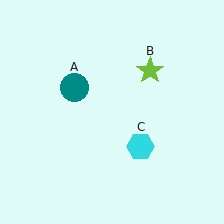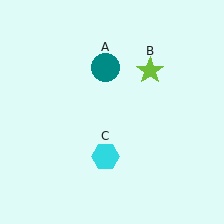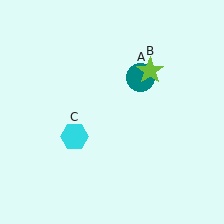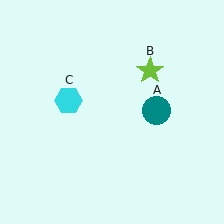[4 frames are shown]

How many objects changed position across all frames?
2 objects changed position: teal circle (object A), cyan hexagon (object C).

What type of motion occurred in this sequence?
The teal circle (object A), cyan hexagon (object C) rotated clockwise around the center of the scene.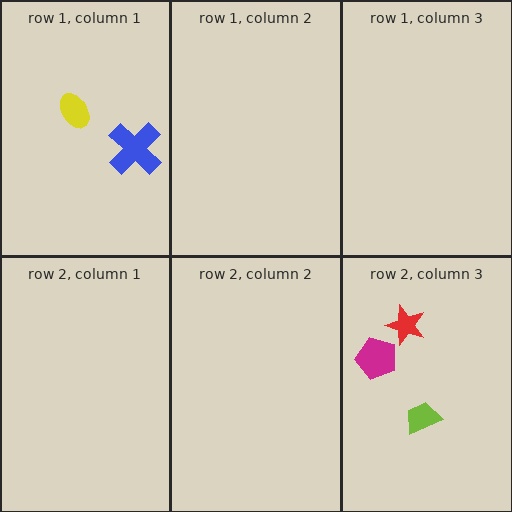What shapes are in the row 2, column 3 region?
The lime trapezoid, the magenta pentagon, the red star.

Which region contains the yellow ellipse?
The row 1, column 1 region.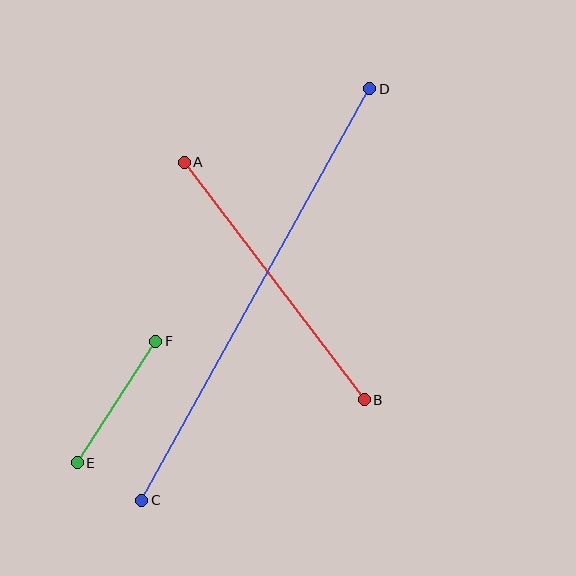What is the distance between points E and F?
The distance is approximately 145 pixels.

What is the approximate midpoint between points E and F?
The midpoint is at approximately (116, 402) pixels.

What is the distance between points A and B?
The distance is approximately 298 pixels.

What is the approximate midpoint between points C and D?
The midpoint is at approximately (256, 294) pixels.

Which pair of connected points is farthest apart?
Points C and D are farthest apart.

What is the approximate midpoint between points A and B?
The midpoint is at approximately (274, 281) pixels.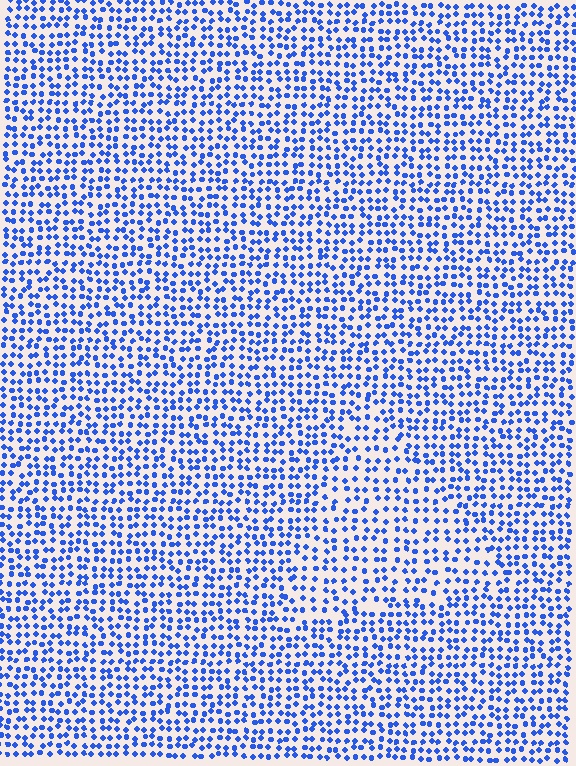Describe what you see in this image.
The image contains small blue elements arranged at two different densities. A triangle-shaped region is visible where the elements are less densely packed than the surrounding area.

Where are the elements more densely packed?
The elements are more densely packed outside the triangle boundary.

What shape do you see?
I see a triangle.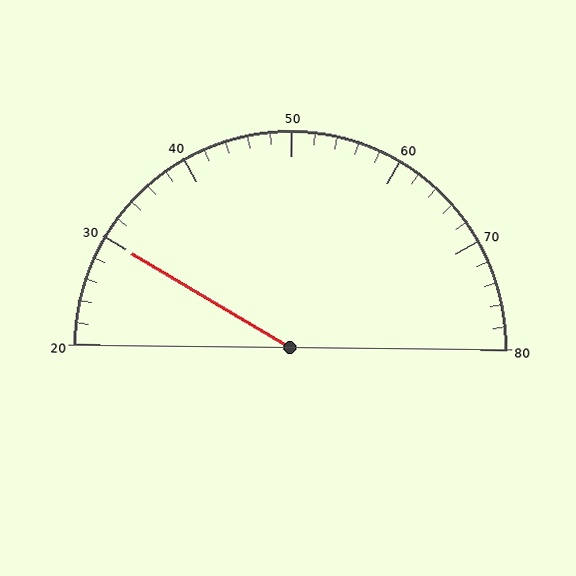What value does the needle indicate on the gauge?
The needle indicates approximately 30.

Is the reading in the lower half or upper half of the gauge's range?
The reading is in the lower half of the range (20 to 80).